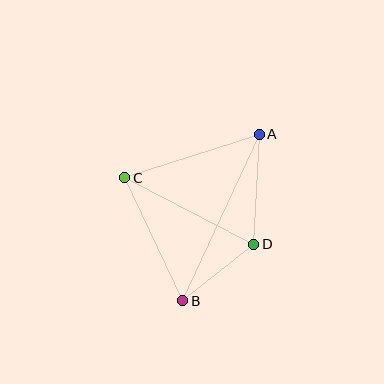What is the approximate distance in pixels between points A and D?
The distance between A and D is approximately 110 pixels.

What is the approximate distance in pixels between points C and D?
The distance between C and D is approximately 145 pixels.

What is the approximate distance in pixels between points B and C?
The distance between B and C is approximately 136 pixels.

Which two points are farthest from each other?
Points A and B are farthest from each other.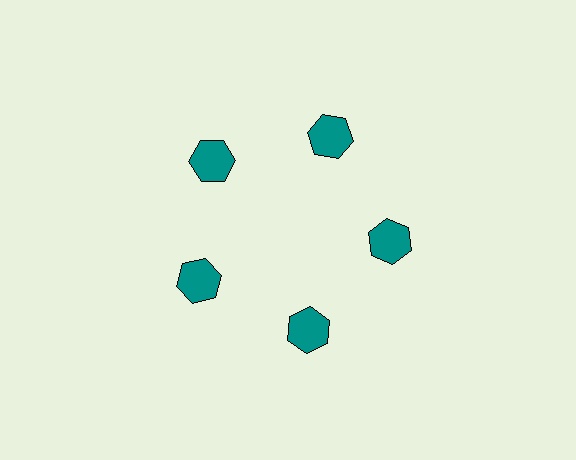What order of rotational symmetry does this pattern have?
This pattern has 5-fold rotational symmetry.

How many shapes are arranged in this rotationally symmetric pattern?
There are 5 shapes, arranged in 5 groups of 1.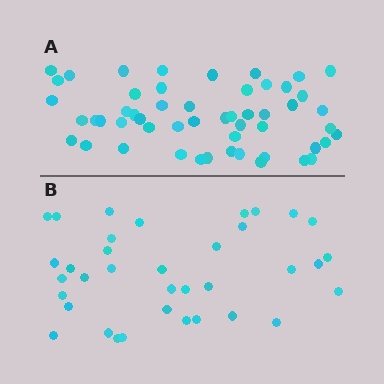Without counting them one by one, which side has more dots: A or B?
Region A (the top region) has more dots.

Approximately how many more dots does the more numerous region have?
Region A has approximately 15 more dots than region B.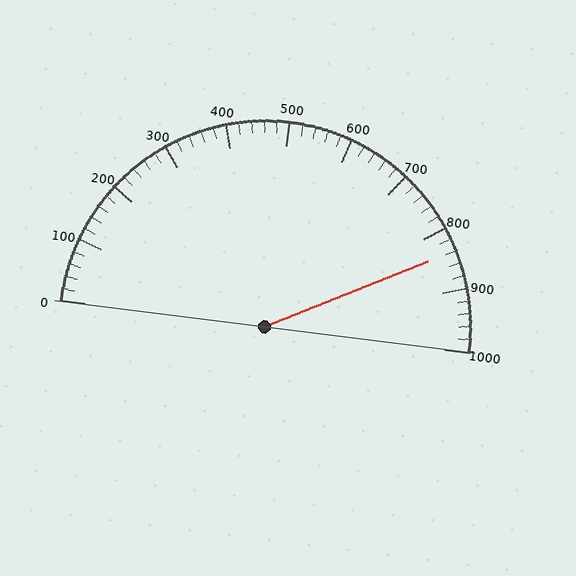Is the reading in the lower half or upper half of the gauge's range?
The reading is in the upper half of the range (0 to 1000).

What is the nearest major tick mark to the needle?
The nearest major tick mark is 800.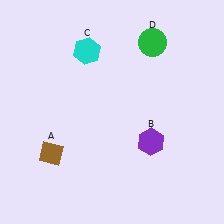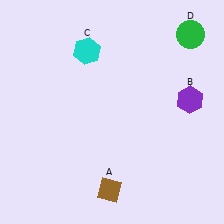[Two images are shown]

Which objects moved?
The objects that moved are: the brown diamond (A), the purple hexagon (B), the green circle (D).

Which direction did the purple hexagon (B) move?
The purple hexagon (B) moved up.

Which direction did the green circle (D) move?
The green circle (D) moved right.